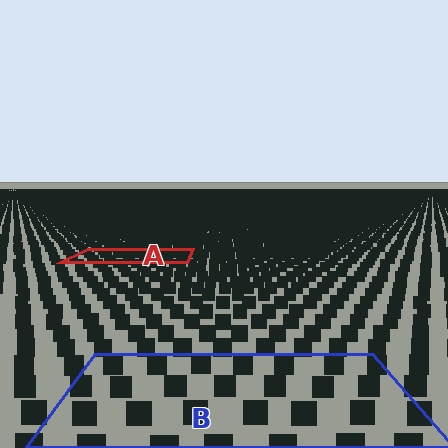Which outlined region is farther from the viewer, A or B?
Region A is farther from the viewer — the texture elements inside it appear smaller and more densely packed.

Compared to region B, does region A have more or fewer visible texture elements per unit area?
Region A has more texture elements per unit area — they are packed more densely because it is farther away.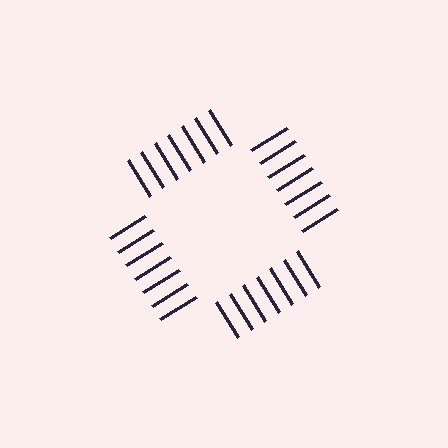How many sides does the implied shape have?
4 sides — the line-ends trace a square.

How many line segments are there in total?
28 — 7 along each of the 4 edges.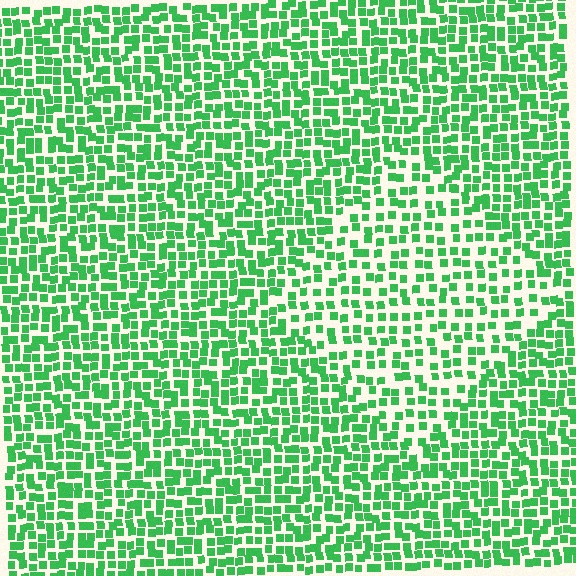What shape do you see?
I see a diamond.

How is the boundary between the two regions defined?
The boundary is defined by a change in element density (approximately 1.6x ratio). All elements are the same color, size, and shape.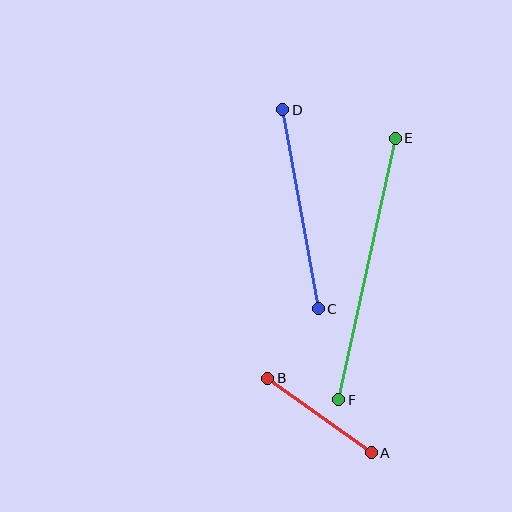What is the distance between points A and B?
The distance is approximately 128 pixels.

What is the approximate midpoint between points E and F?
The midpoint is at approximately (367, 269) pixels.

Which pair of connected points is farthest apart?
Points E and F are farthest apart.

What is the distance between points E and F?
The distance is approximately 268 pixels.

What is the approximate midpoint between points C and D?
The midpoint is at approximately (301, 209) pixels.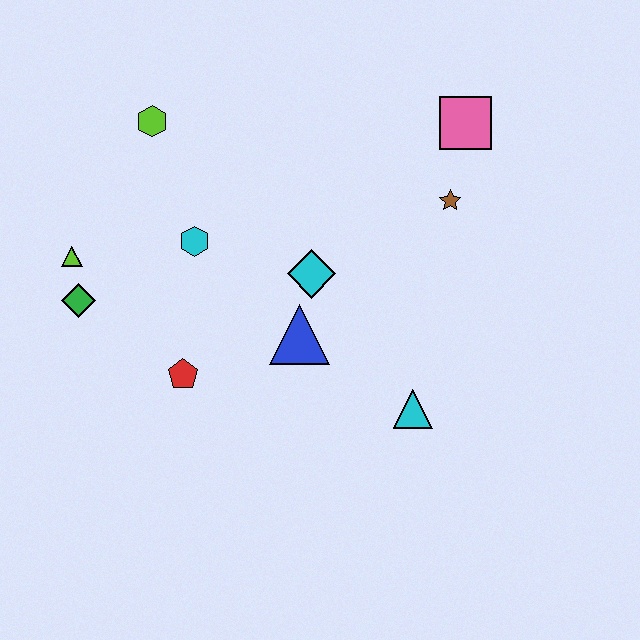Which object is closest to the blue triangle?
The cyan diamond is closest to the blue triangle.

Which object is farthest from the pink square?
The green diamond is farthest from the pink square.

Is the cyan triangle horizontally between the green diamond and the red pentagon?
No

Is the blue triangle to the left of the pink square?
Yes